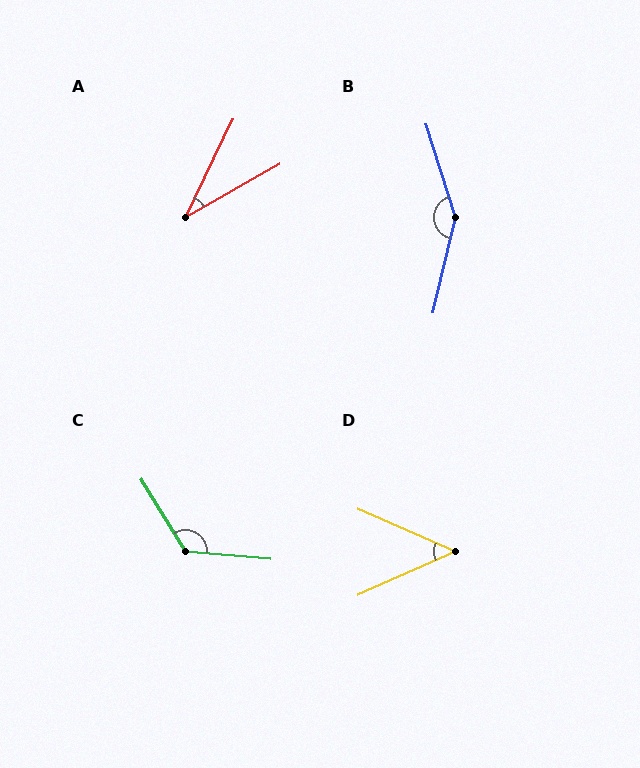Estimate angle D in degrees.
Approximately 48 degrees.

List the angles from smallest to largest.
A (35°), D (48°), C (126°), B (149°).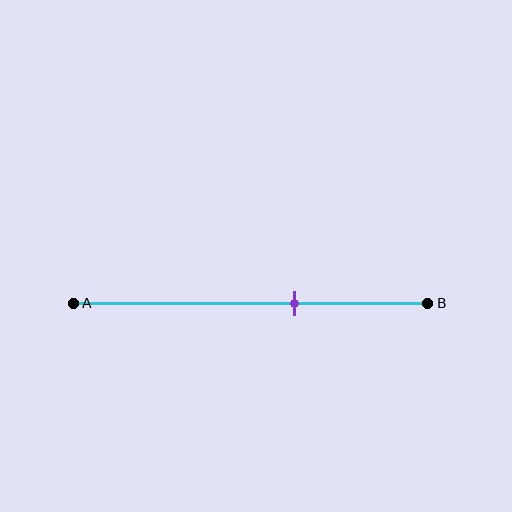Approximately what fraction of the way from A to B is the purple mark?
The purple mark is approximately 60% of the way from A to B.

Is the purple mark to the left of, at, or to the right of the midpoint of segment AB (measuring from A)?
The purple mark is to the right of the midpoint of segment AB.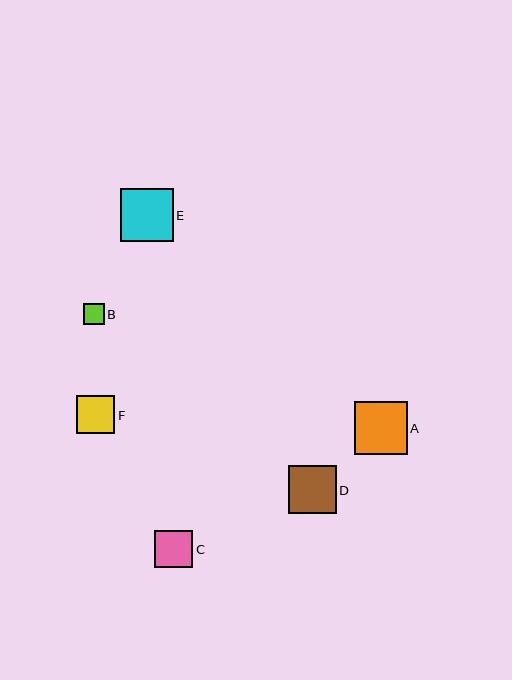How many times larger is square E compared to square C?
Square E is approximately 1.4 times the size of square C.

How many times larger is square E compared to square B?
Square E is approximately 2.5 times the size of square B.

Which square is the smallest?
Square B is the smallest with a size of approximately 21 pixels.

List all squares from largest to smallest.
From largest to smallest: A, E, D, C, F, B.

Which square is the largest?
Square A is the largest with a size of approximately 53 pixels.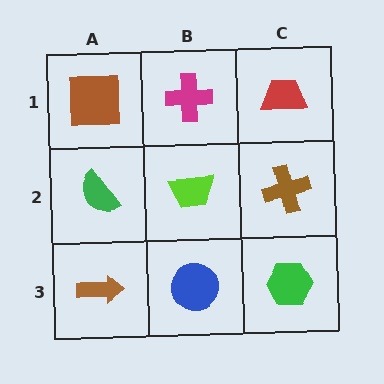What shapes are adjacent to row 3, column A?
A green semicircle (row 2, column A), a blue circle (row 3, column B).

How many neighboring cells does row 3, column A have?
2.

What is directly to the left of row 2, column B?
A green semicircle.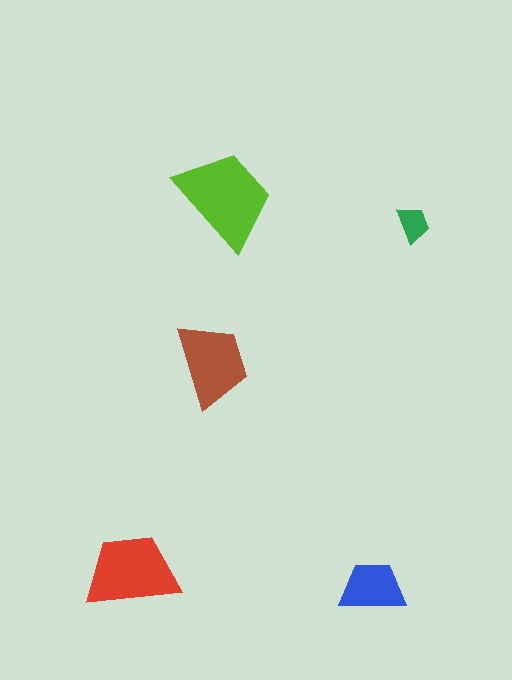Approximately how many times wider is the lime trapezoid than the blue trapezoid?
About 1.5 times wider.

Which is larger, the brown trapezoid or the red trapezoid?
The red one.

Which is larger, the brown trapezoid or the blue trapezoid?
The brown one.